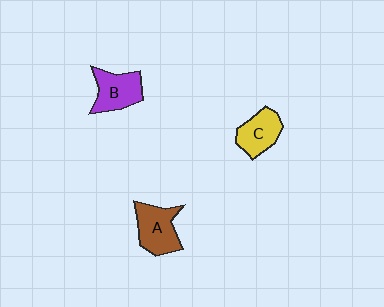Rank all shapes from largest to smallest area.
From largest to smallest: A (brown), B (purple), C (yellow).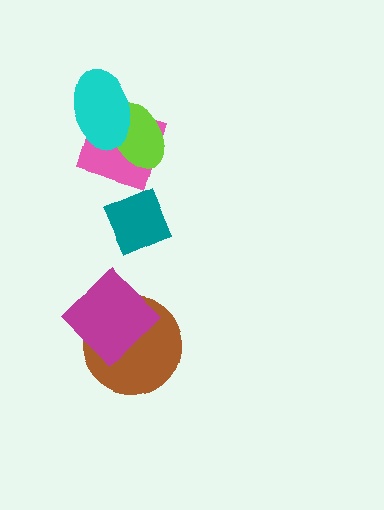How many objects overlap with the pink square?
2 objects overlap with the pink square.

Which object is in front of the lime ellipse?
The cyan ellipse is in front of the lime ellipse.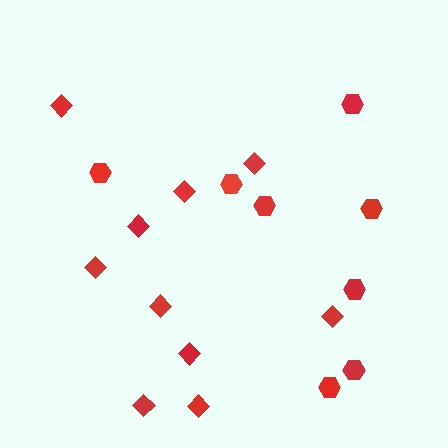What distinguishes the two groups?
There are 2 groups: one group of diamonds (10) and one group of hexagons (8).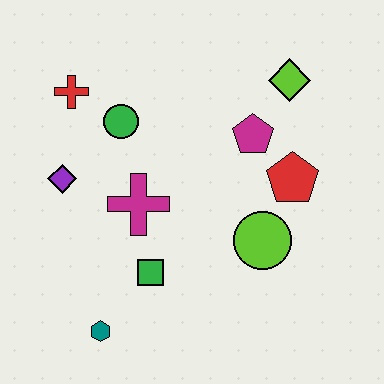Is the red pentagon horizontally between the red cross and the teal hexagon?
No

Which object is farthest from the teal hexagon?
The lime diamond is farthest from the teal hexagon.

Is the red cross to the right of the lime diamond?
No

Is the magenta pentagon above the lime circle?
Yes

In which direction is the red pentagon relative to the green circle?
The red pentagon is to the right of the green circle.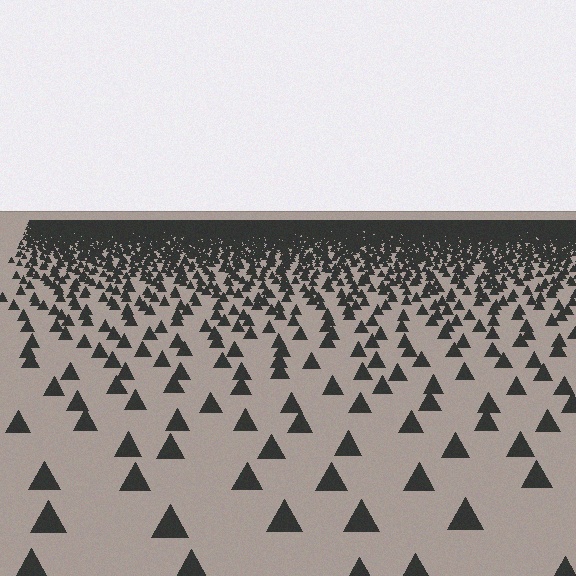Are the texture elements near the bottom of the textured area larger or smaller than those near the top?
Larger. Near the bottom, elements are closer to the viewer and appear at a bigger on-screen size.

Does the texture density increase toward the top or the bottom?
Density increases toward the top.